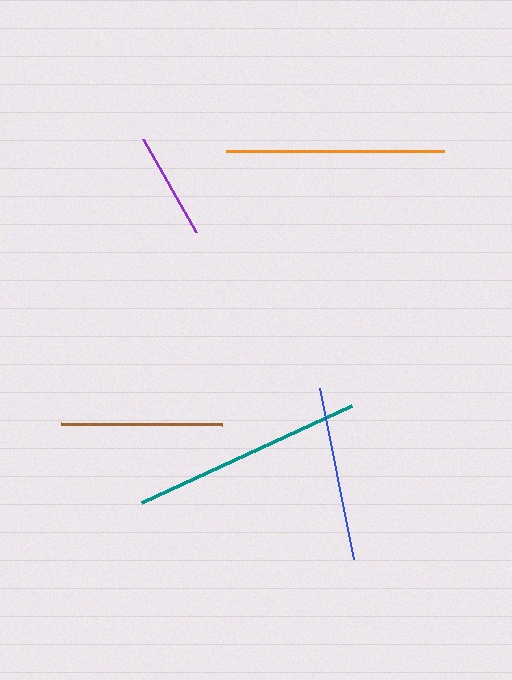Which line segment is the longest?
The teal line is the longest at approximately 231 pixels.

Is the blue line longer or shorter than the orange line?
The orange line is longer than the blue line.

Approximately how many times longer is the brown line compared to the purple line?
The brown line is approximately 1.5 times the length of the purple line.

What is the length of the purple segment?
The purple segment is approximately 107 pixels long.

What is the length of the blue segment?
The blue segment is approximately 175 pixels long.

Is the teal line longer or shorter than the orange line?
The teal line is longer than the orange line.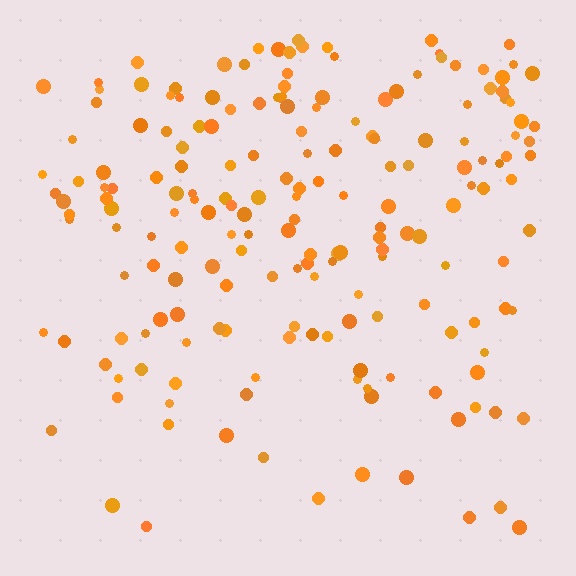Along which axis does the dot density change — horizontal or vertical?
Vertical.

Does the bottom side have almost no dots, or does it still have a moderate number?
Still a moderate number, just noticeably fewer than the top.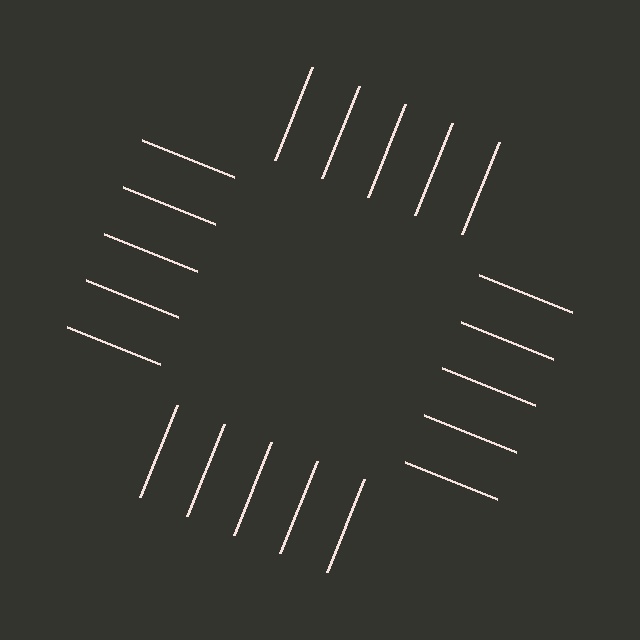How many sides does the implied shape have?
4 sides — the line-ends trace a square.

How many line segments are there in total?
20 — 5 along each of the 4 edges.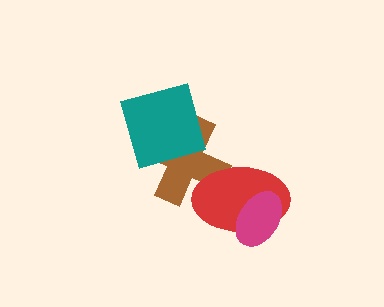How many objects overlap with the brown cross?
2 objects overlap with the brown cross.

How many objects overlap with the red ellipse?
2 objects overlap with the red ellipse.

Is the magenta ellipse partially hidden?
No, no other shape covers it.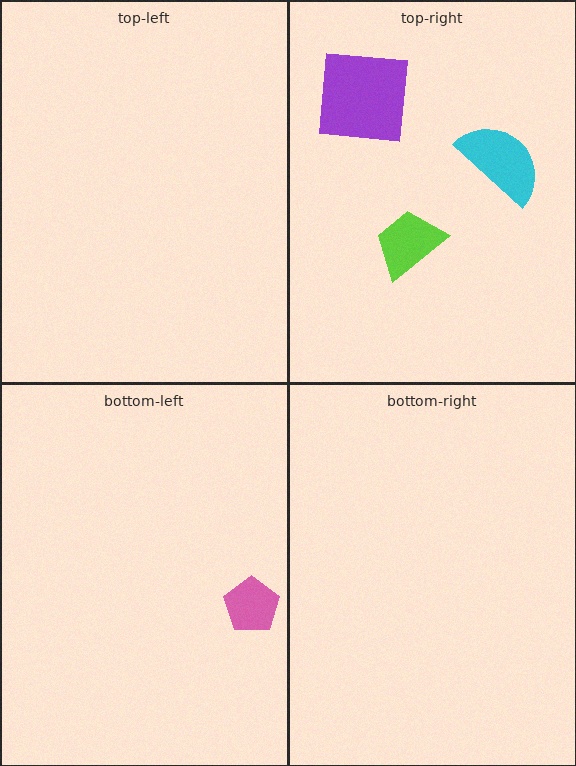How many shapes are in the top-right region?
3.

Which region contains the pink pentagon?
The bottom-left region.